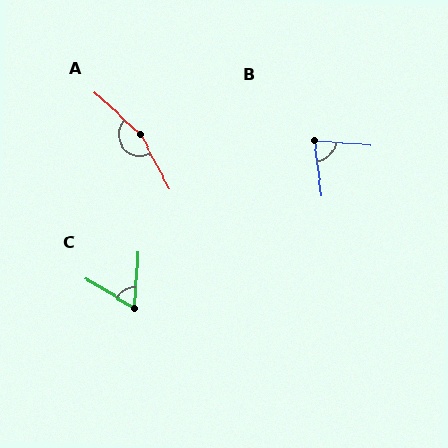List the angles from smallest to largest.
C (62°), B (78°), A (161°).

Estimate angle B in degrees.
Approximately 78 degrees.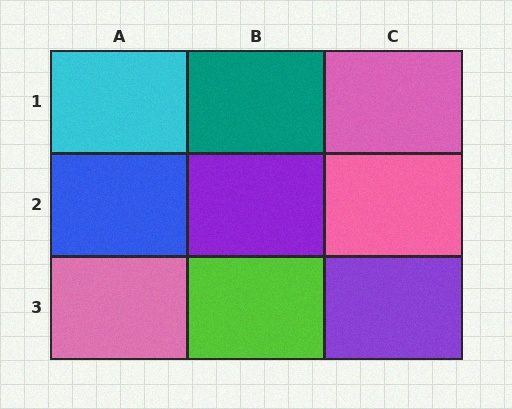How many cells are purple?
2 cells are purple.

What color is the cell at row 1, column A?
Cyan.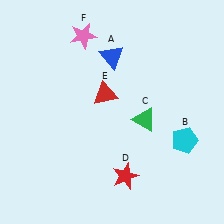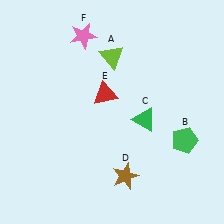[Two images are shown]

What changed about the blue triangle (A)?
In Image 1, A is blue. In Image 2, it changed to lime.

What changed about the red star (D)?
In Image 1, D is red. In Image 2, it changed to brown.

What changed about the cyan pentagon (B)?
In Image 1, B is cyan. In Image 2, it changed to green.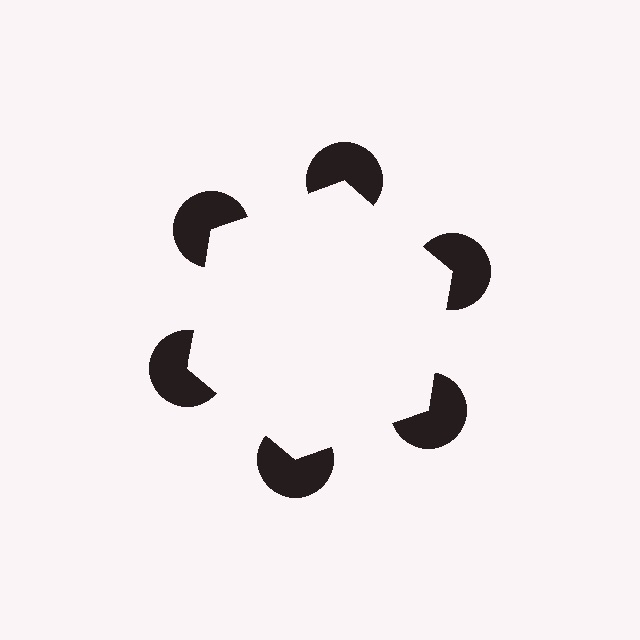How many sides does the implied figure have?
6 sides.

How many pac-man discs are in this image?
There are 6 — one at each vertex of the illusory hexagon.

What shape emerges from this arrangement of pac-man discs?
An illusory hexagon — its edges are inferred from the aligned wedge cuts in the pac-man discs, not physically drawn.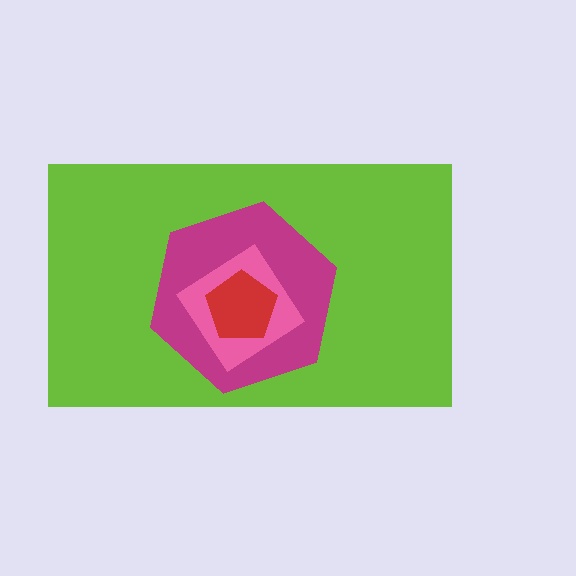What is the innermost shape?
The red pentagon.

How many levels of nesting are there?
4.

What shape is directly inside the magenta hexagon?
The pink diamond.